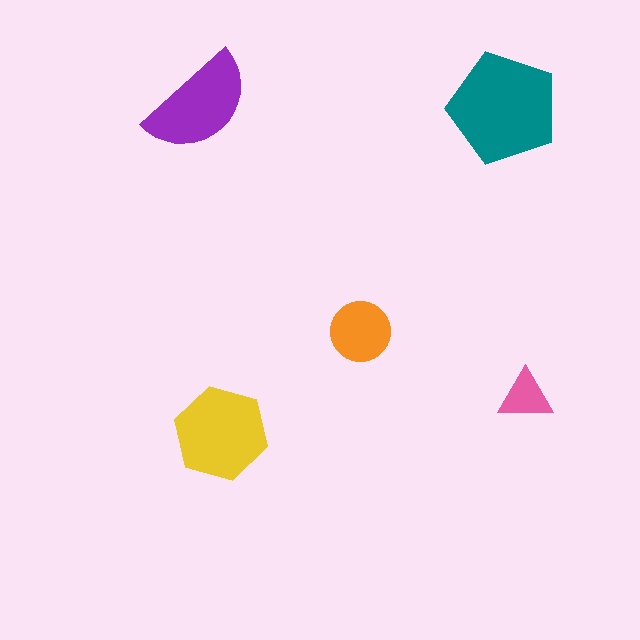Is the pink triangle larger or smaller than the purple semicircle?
Smaller.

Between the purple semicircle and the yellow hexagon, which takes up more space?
The yellow hexagon.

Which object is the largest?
The teal pentagon.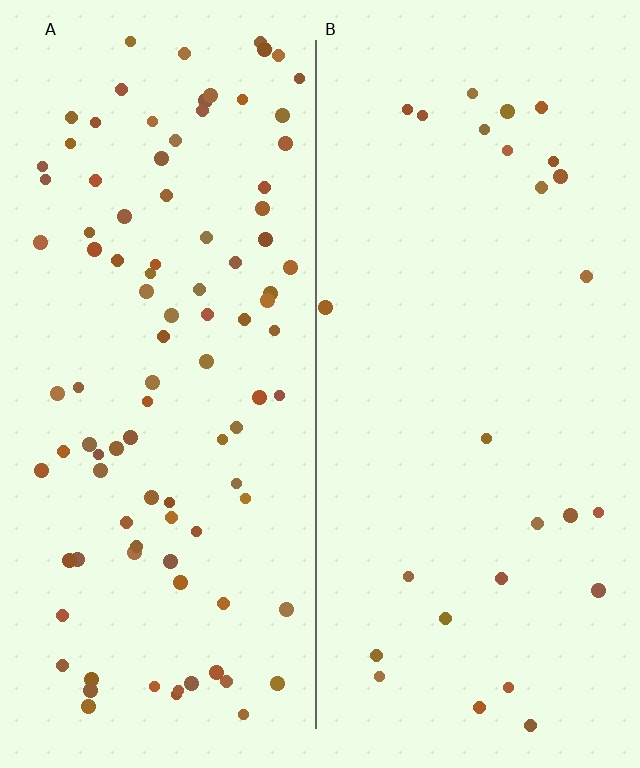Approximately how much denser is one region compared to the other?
Approximately 3.5× — region A over region B.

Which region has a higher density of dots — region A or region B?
A (the left).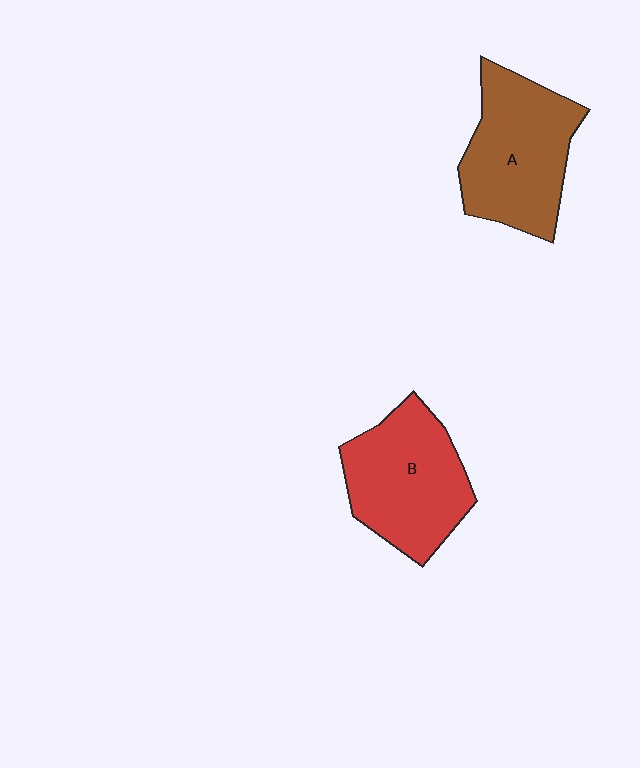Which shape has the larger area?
Shape A (brown).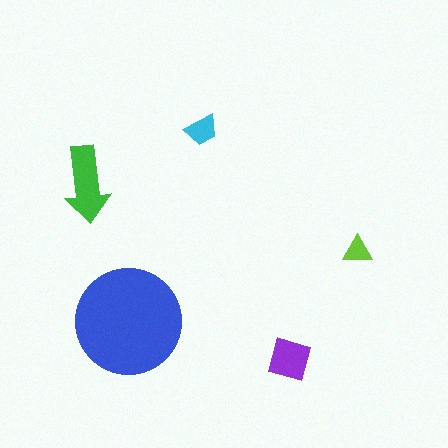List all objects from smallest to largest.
The lime triangle, the cyan trapezoid, the purple diamond, the green arrow, the blue circle.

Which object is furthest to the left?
The green arrow is leftmost.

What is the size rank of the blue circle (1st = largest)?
1st.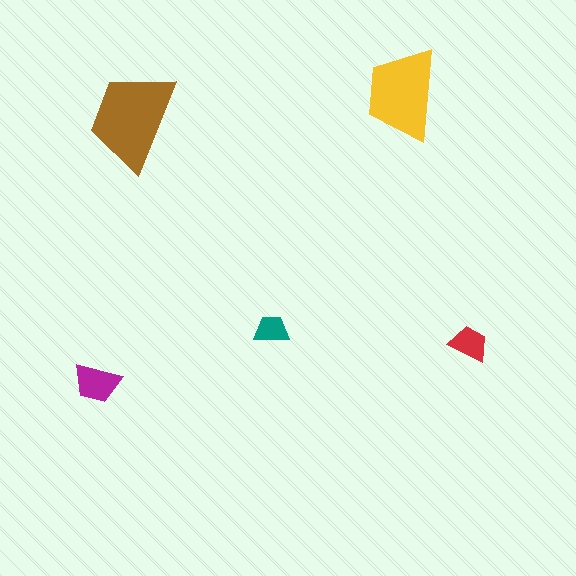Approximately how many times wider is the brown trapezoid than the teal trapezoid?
About 3 times wider.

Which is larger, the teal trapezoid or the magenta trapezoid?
The magenta one.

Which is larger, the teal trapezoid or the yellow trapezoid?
The yellow one.